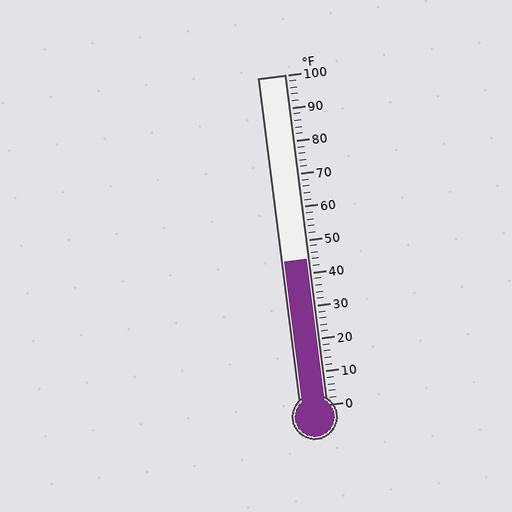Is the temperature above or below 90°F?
The temperature is below 90°F.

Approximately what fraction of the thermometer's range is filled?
The thermometer is filled to approximately 45% of its range.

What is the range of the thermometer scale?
The thermometer scale ranges from 0°F to 100°F.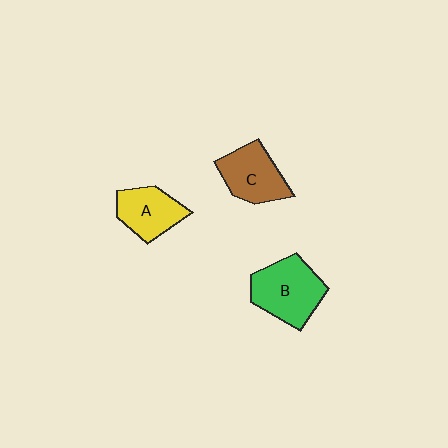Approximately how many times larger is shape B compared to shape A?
Approximately 1.4 times.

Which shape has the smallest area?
Shape A (yellow).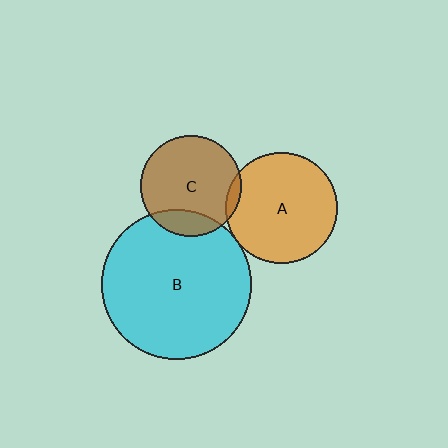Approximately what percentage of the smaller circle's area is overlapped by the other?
Approximately 5%.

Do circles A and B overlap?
Yes.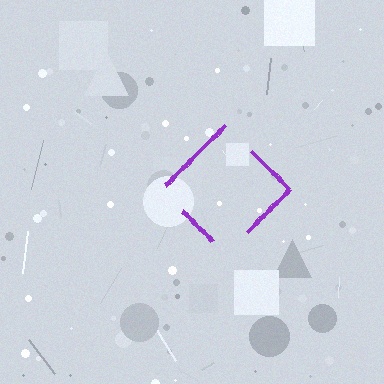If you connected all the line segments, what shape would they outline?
They would outline a diamond.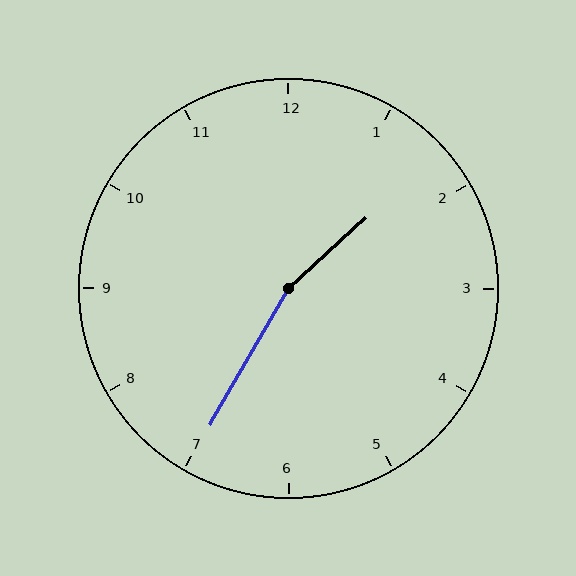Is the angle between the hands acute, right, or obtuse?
It is obtuse.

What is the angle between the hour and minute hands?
Approximately 162 degrees.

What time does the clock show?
1:35.